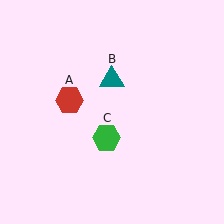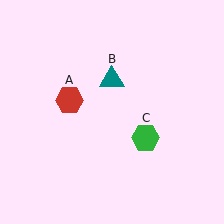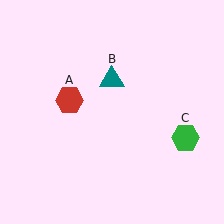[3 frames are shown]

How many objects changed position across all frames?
1 object changed position: green hexagon (object C).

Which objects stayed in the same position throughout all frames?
Red hexagon (object A) and teal triangle (object B) remained stationary.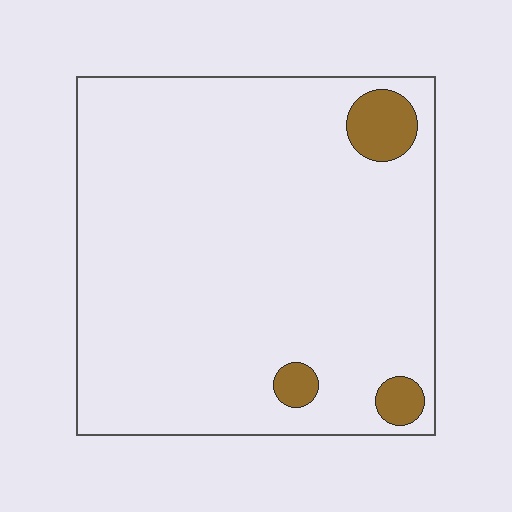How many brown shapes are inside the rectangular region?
3.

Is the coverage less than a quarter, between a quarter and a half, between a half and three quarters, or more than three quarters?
Less than a quarter.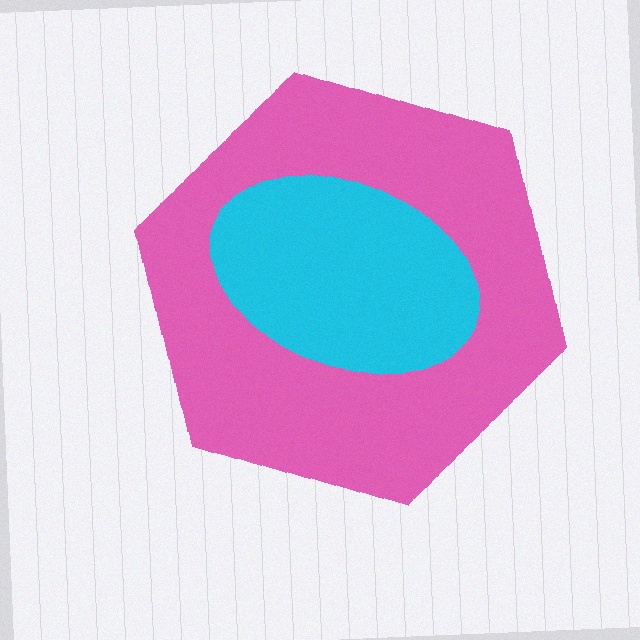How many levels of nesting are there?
2.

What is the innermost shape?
The cyan ellipse.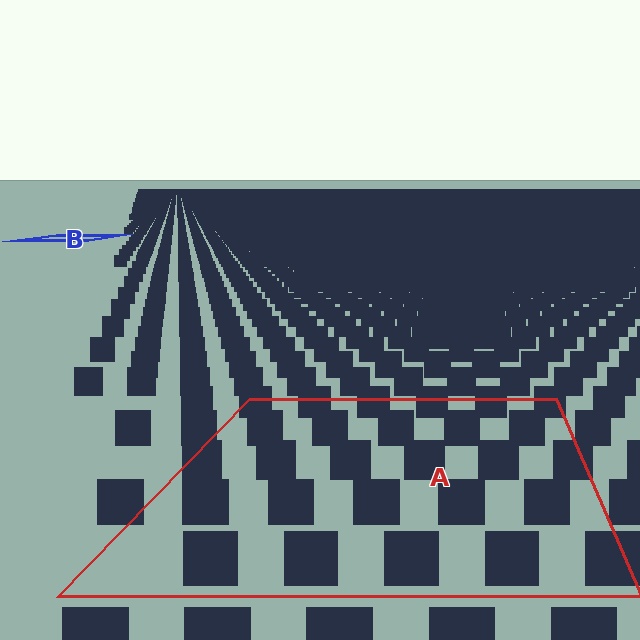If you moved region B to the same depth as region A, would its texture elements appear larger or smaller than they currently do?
They would appear larger. At a closer depth, the same texture elements are projected at a bigger on-screen size.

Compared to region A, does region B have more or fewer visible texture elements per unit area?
Region B has more texture elements per unit area — they are packed more densely because it is farther away.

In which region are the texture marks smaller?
The texture marks are smaller in region B, because it is farther away.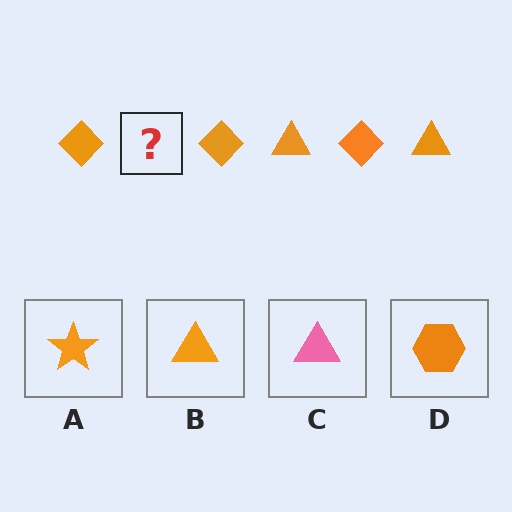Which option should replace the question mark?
Option B.